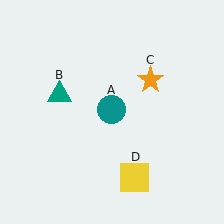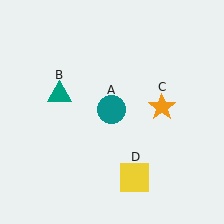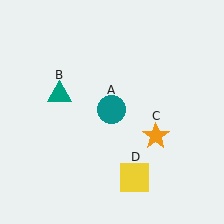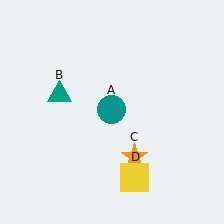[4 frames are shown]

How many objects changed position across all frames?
1 object changed position: orange star (object C).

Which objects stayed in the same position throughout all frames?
Teal circle (object A) and teal triangle (object B) and yellow square (object D) remained stationary.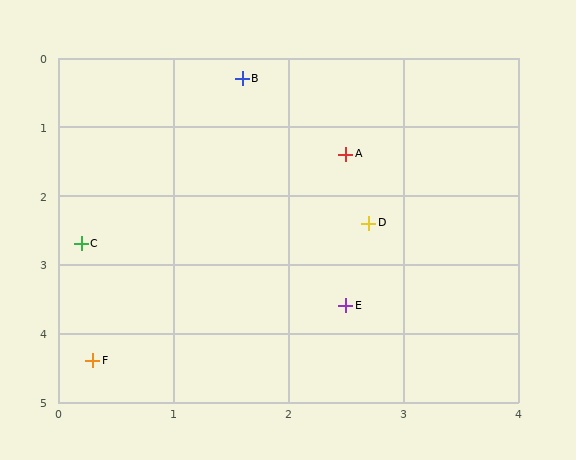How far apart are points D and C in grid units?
Points D and C are about 2.5 grid units apart.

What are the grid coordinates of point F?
Point F is at approximately (0.3, 4.4).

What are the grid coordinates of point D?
Point D is at approximately (2.7, 2.4).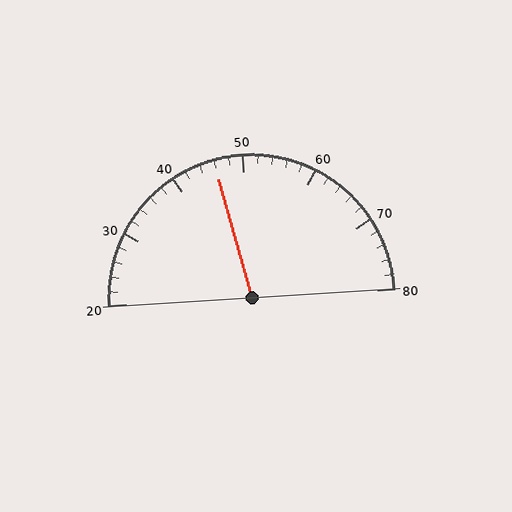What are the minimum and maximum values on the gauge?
The gauge ranges from 20 to 80.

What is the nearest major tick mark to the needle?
The nearest major tick mark is 50.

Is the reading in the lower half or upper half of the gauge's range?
The reading is in the lower half of the range (20 to 80).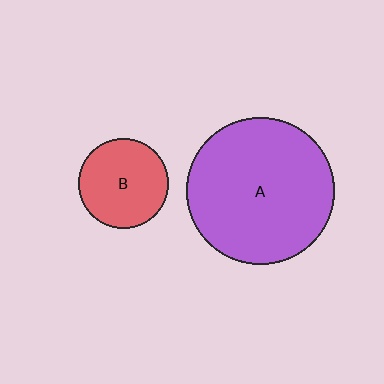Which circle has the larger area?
Circle A (purple).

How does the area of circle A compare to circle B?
Approximately 2.7 times.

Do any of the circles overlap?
No, none of the circles overlap.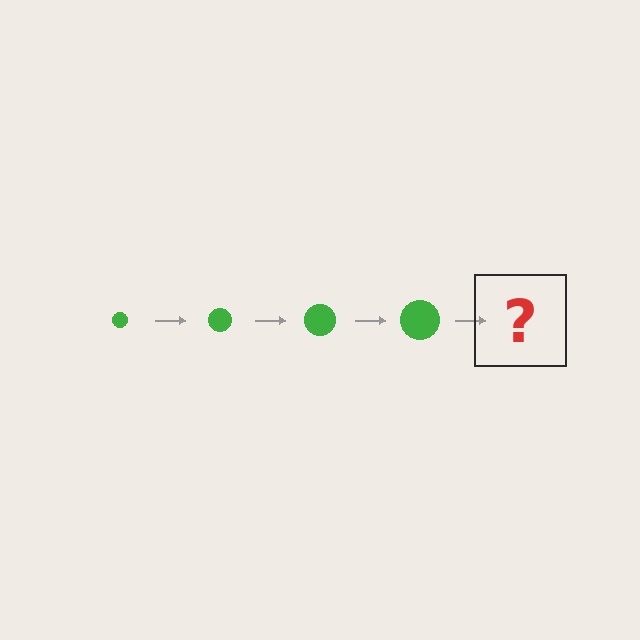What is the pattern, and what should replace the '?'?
The pattern is that the circle gets progressively larger each step. The '?' should be a green circle, larger than the previous one.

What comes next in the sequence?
The next element should be a green circle, larger than the previous one.